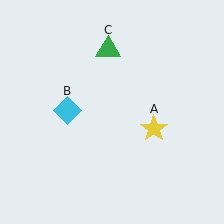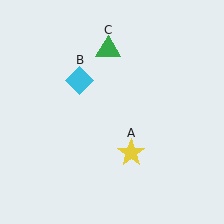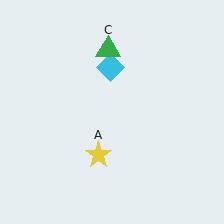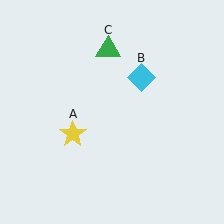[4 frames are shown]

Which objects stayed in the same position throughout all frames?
Green triangle (object C) remained stationary.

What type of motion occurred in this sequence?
The yellow star (object A), cyan diamond (object B) rotated clockwise around the center of the scene.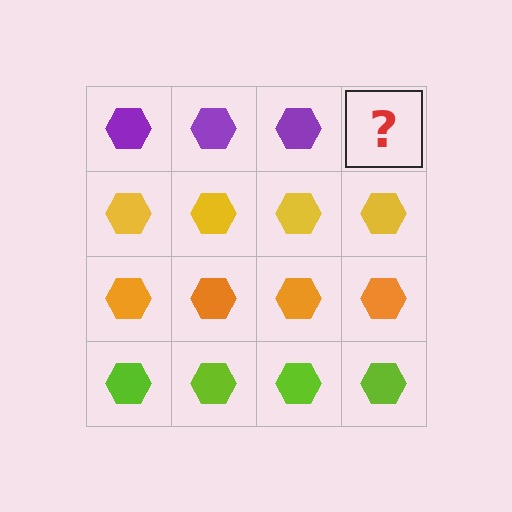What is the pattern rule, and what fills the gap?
The rule is that each row has a consistent color. The gap should be filled with a purple hexagon.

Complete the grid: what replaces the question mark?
The question mark should be replaced with a purple hexagon.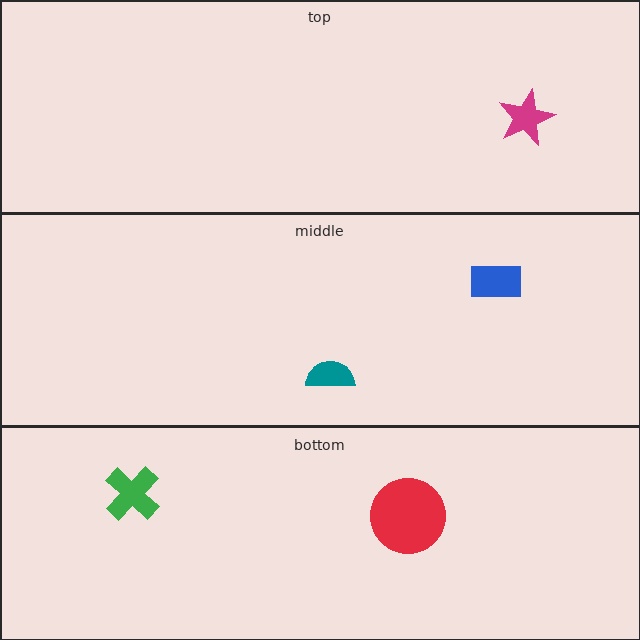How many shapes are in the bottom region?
2.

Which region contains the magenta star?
The top region.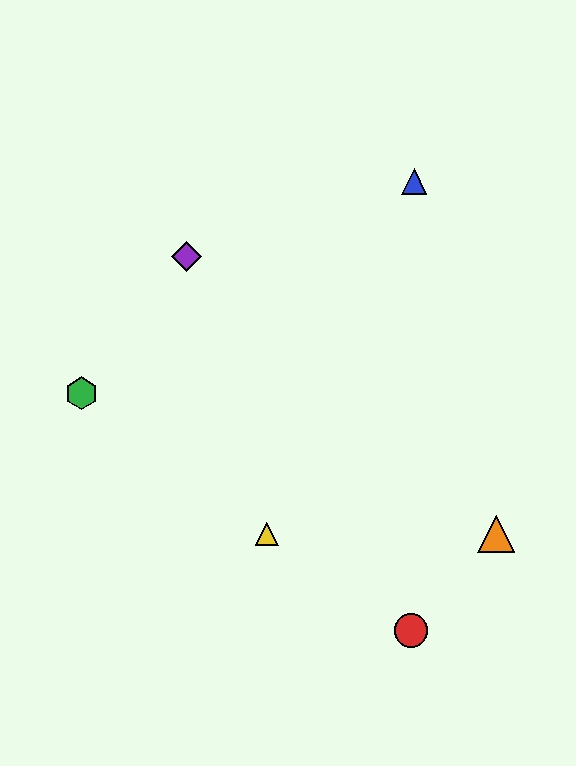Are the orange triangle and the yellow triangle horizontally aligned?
Yes, both are at y≈534.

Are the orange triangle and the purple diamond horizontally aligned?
No, the orange triangle is at y≈534 and the purple diamond is at y≈257.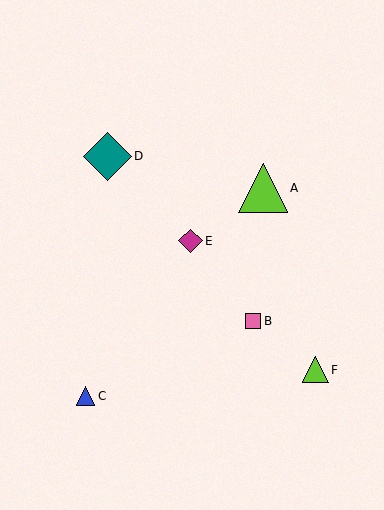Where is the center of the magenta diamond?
The center of the magenta diamond is at (190, 241).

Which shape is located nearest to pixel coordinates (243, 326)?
The pink square (labeled B) at (253, 321) is nearest to that location.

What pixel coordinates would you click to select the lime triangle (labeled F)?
Click at (315, 370) to select the lime triangle F.